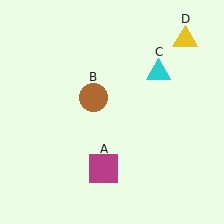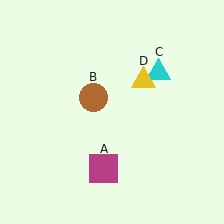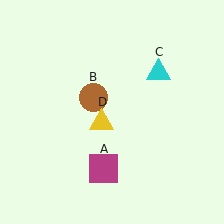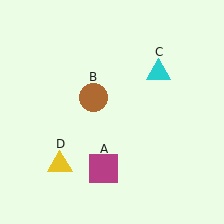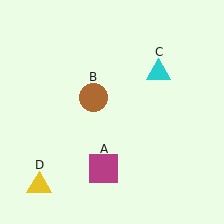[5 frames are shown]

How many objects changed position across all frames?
1 object changed position: yellow triangle (object D).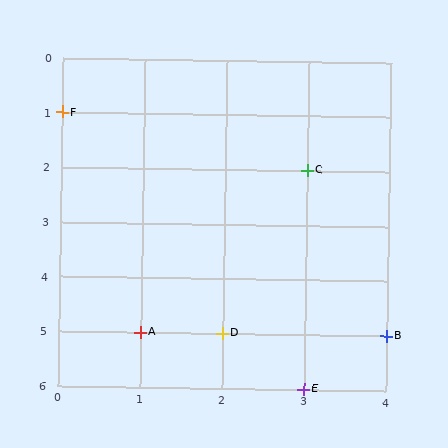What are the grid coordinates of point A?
Point A is at grid coordinates (1, 5).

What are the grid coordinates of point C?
Point C is at grid coordinates (3, 2).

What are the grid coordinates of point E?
Point E is at grid coordinates (3, 6).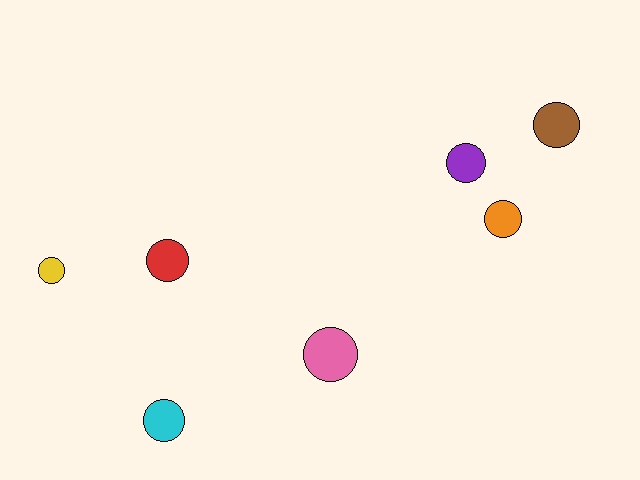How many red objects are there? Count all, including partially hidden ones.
There is 1 red object.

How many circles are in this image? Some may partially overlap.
There are 7 circles.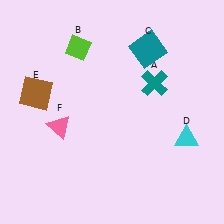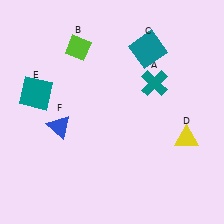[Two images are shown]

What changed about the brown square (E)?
In Image 1, E is brown. In Image 2, it changed to teal.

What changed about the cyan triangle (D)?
In Image 1, D is cyan. In Image 2, it changed to yellow.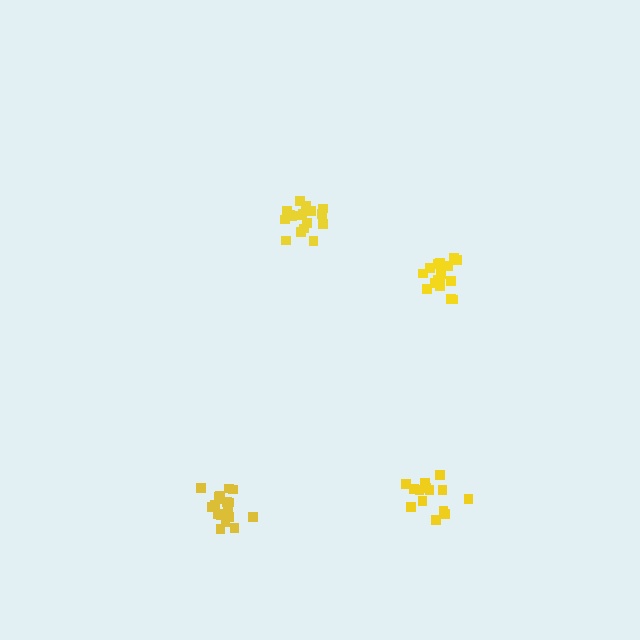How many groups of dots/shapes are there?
There are 4 groups.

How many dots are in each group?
Group 1: 16 dots, Group 2: 17 dots, Group 3: 18 dots, Group 4: 15 dots (66 total).